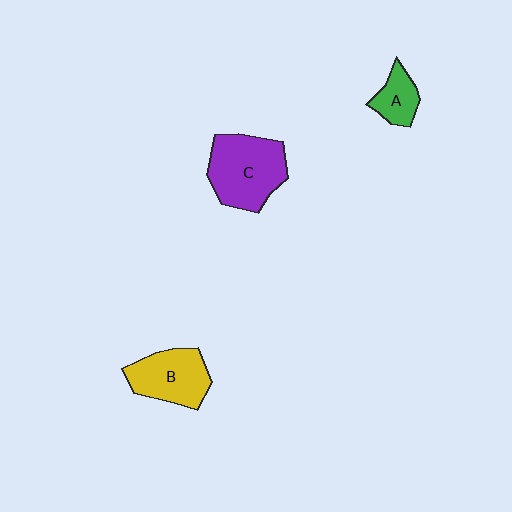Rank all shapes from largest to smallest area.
From largest to smallest: C (purple), B (yellow), A (green).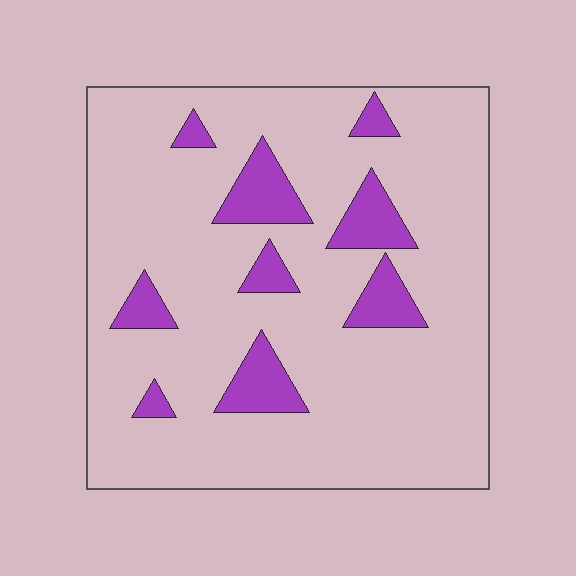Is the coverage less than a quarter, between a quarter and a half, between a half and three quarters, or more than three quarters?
Less than a quarter.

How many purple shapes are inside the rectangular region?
9.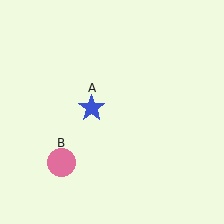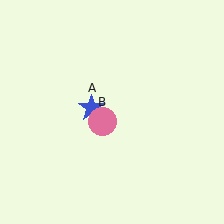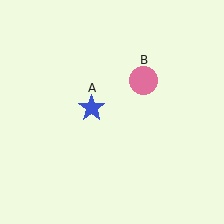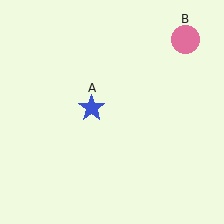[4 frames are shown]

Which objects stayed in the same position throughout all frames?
Blue star (object A) remained stationary.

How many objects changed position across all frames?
1 object changed position: pink circle (object B).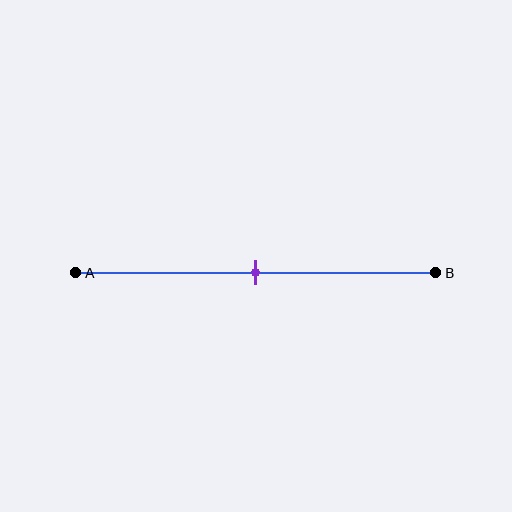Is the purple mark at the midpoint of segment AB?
Yes, the mark is approximately at the midpoint.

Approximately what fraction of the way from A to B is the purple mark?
The purple mark is approximately 50% of the way from A to B.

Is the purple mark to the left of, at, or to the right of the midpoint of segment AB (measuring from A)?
The purple mark is approximately at the midpoint of segment AB.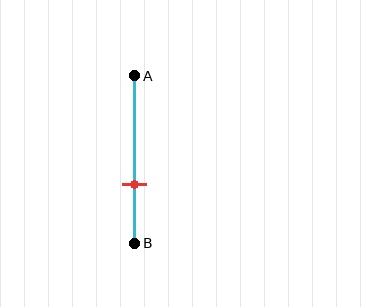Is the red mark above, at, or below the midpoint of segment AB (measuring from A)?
The red mark is below the midpoint of segment AB.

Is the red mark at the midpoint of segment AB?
No, the mark is at about 65% from A, not at the 50% midpoint.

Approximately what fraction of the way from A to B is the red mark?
The red mark is approximately 65% of the way from A to B.